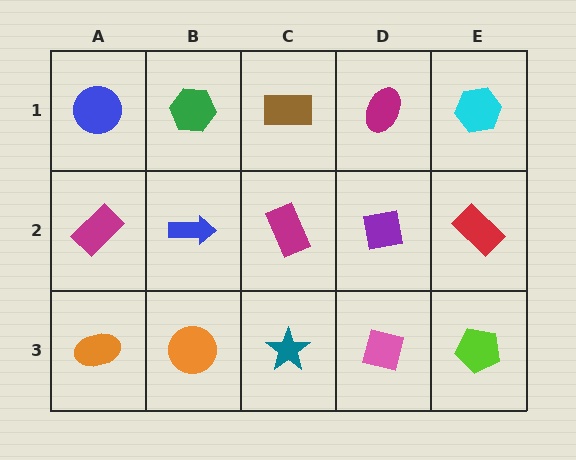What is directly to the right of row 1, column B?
A brown rectangle.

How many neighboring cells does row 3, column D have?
3.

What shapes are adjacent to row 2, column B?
A green hexagon (row 1, column B), an orange circle (row 3, column B), a magenta rectangle (row 2, column A), a magenta rectangle (row 2, column C).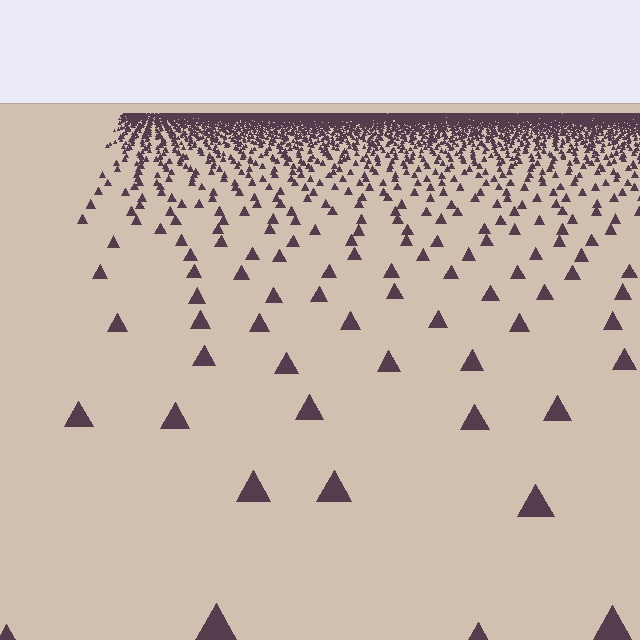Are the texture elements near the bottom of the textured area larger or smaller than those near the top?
Larger. Near the bottom, elements are closer to the viewer and appear at a bigger on-screen size.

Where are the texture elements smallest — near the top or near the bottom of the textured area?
Near the top.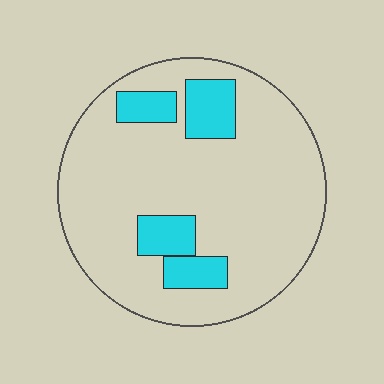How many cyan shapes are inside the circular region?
4.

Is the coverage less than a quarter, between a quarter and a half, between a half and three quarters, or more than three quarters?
Less than a quarter.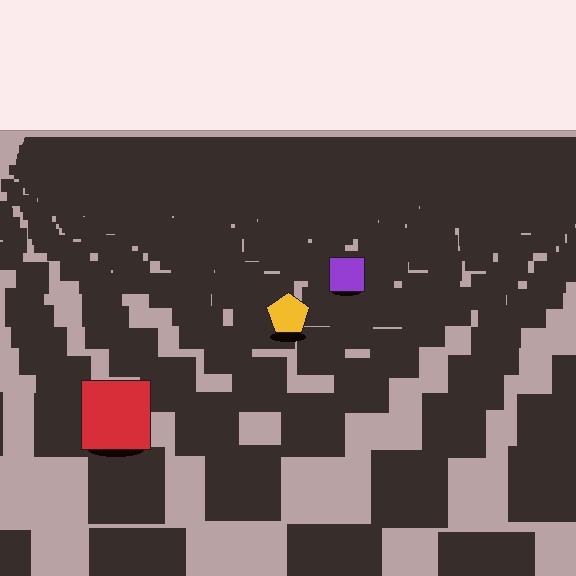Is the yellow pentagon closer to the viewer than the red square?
No. The red square is closer — you can tell from the texture gradient: the ground texture is coarser near it.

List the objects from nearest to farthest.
From nearest to farthest: the red square, the yellow pentagon, the purple square.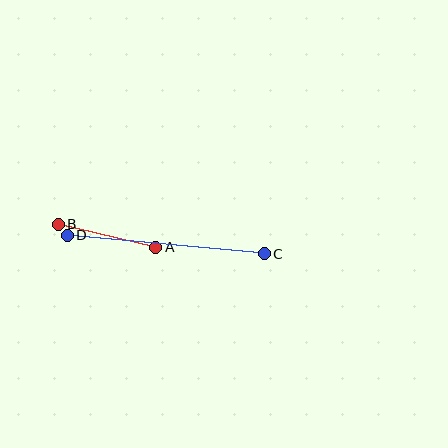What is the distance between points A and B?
The distance is approximately 100 pixels.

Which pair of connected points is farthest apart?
Points C and D are farthest apart.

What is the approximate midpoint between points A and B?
The midpoint is at approximately (107, 236) pixels.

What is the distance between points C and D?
The distance is approximately 198 pixels.